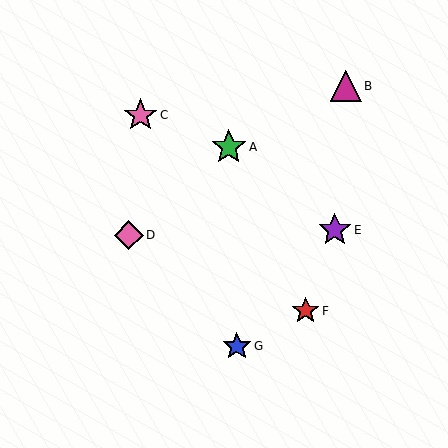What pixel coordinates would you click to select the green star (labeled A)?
Click at (229, 147) to select the green star A.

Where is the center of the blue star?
The center of the blue star is at (237, 346).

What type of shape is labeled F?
Shape F is a red star.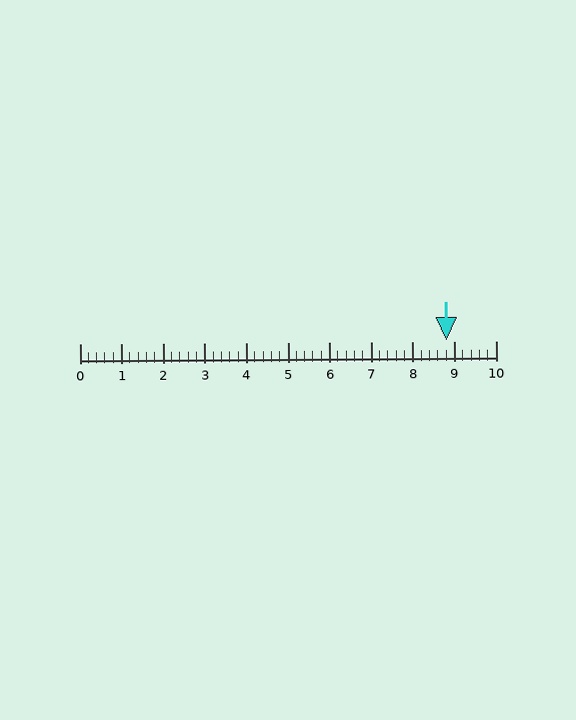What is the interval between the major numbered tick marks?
The major tick marks are spaced 1 units apart.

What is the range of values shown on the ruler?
The ruler shows values from 0 to 10.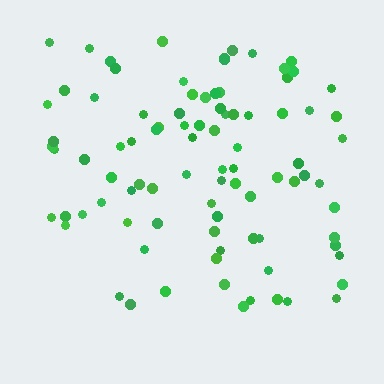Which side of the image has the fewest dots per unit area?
The bottom.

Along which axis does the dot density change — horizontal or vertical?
Vertical.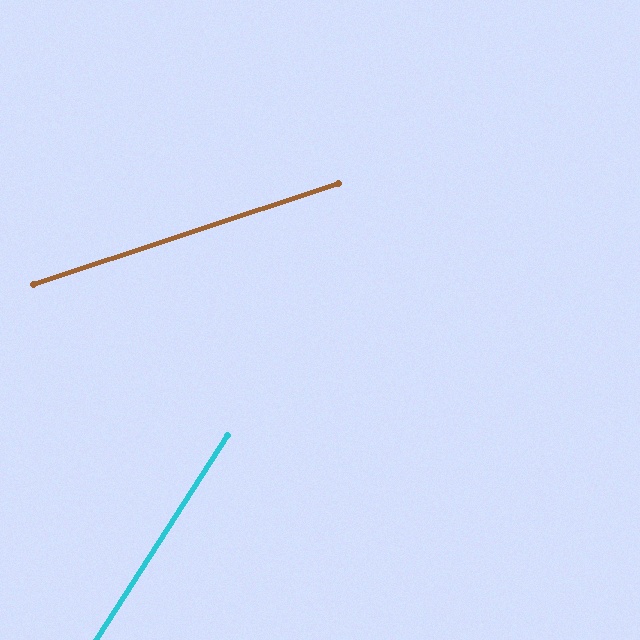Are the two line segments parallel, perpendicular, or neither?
Neither parallel nor perpendicular — they differ by about 39°.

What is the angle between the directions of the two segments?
Approximately 39 degrees.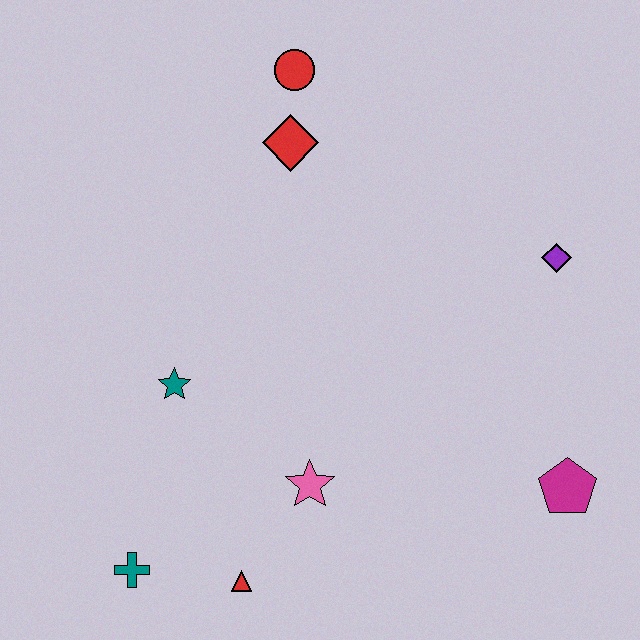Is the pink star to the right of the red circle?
Yes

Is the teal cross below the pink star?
Yes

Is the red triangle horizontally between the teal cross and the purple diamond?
Yes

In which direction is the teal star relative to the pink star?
The teal star is to the left of the pink star.